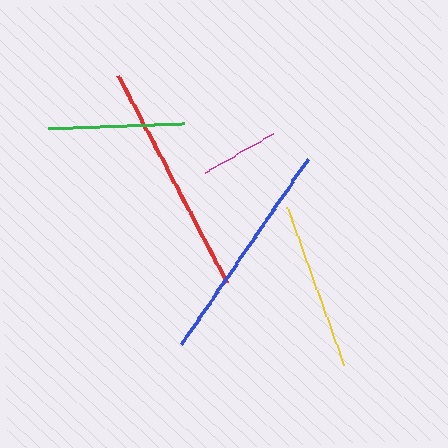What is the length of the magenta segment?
The magenta segment is approximately 79 pixels long.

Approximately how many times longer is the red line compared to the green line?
The red line is approximately 1.7 times the length of the green line.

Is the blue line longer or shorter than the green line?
The blue line is longer than the green line.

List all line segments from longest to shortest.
From longest to shortest: red, blue, yellow, green, magenta.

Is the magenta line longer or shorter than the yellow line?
The yellow line is longer than the magenta line.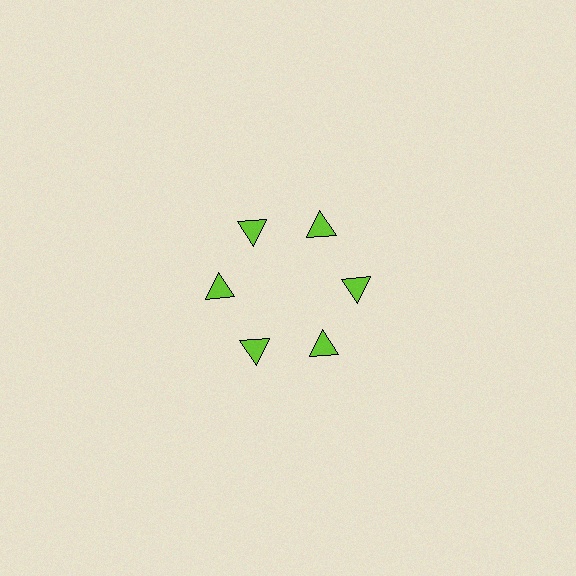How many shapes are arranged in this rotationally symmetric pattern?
There are 6 shapes, arranged in 6 groups of 1.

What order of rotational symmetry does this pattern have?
This pattern has 6-fold rotational symmetry.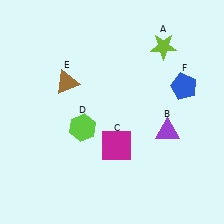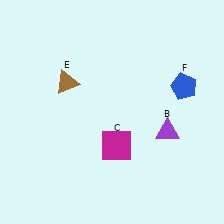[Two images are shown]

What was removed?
The lime star (A), the lime hexagon (D) were removed in Image 2.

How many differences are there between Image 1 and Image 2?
There are 2 differences between the two images.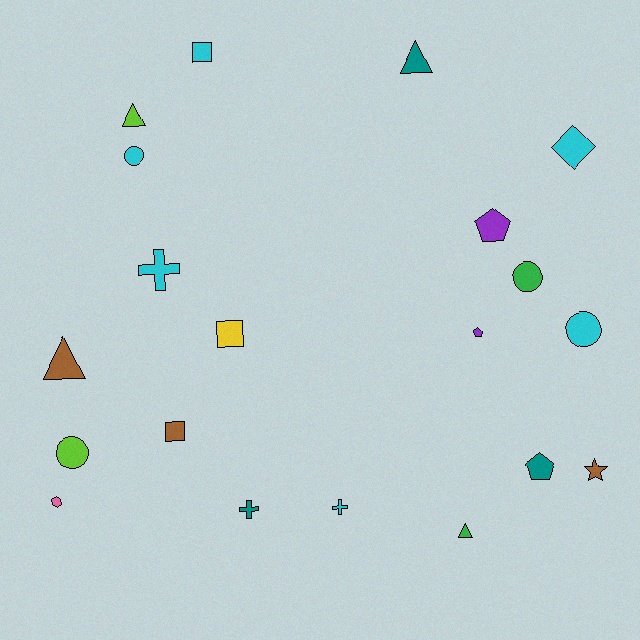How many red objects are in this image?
There are no red objects.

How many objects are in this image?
There are 20 objects.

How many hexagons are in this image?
There is 1 hexagon.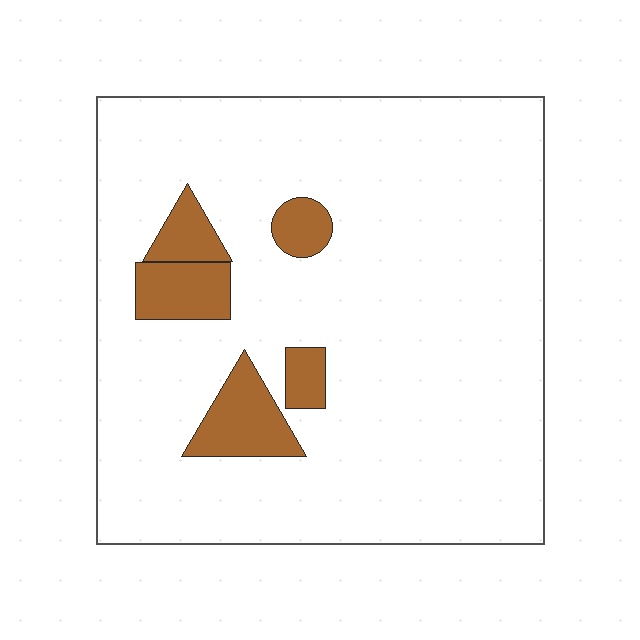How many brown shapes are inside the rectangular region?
5.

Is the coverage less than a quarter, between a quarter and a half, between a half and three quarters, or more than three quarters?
Less than a quarter.